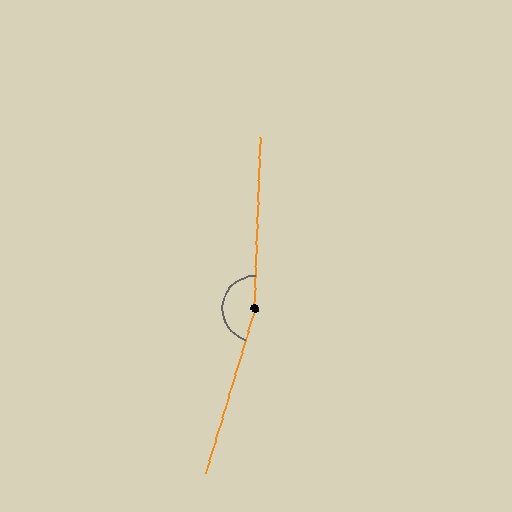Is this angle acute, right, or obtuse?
It is obtuse.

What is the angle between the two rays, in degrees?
Approximately 166 degrees.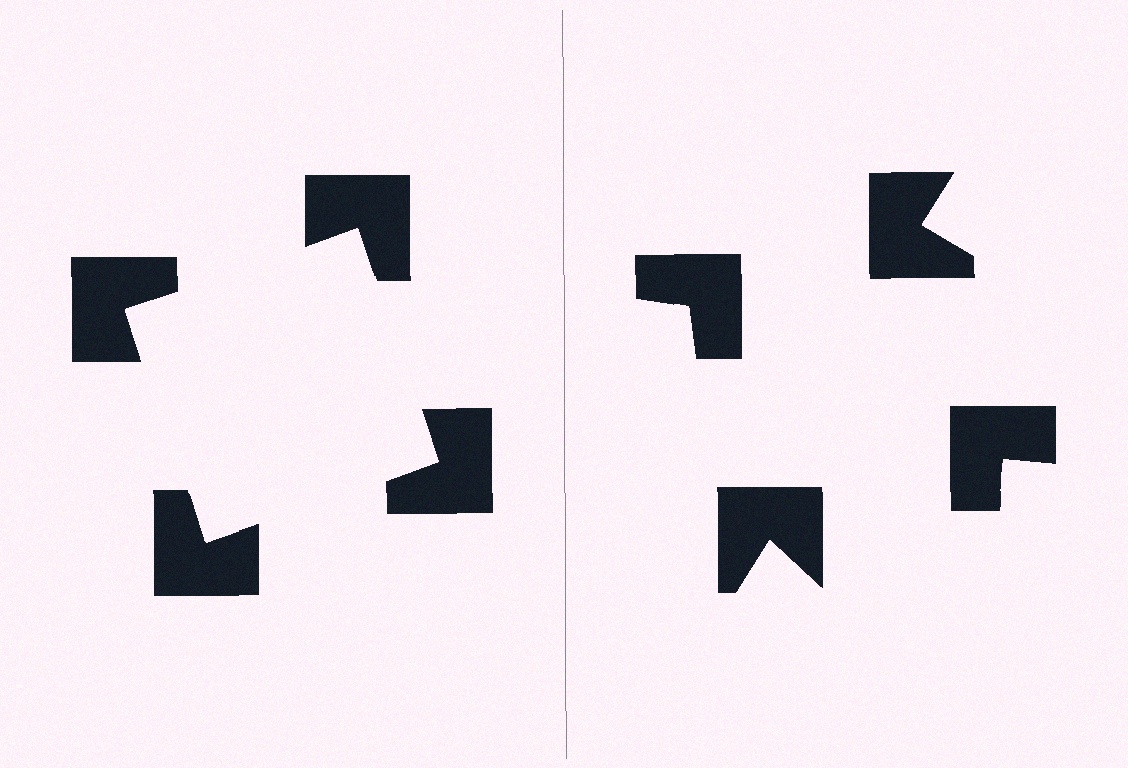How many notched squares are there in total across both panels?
8 — 4 on each side.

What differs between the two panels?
The notched squares are positioned identically on both sides; only the wedge orientations differ. On the left they align to a square; on the right they are misaligned.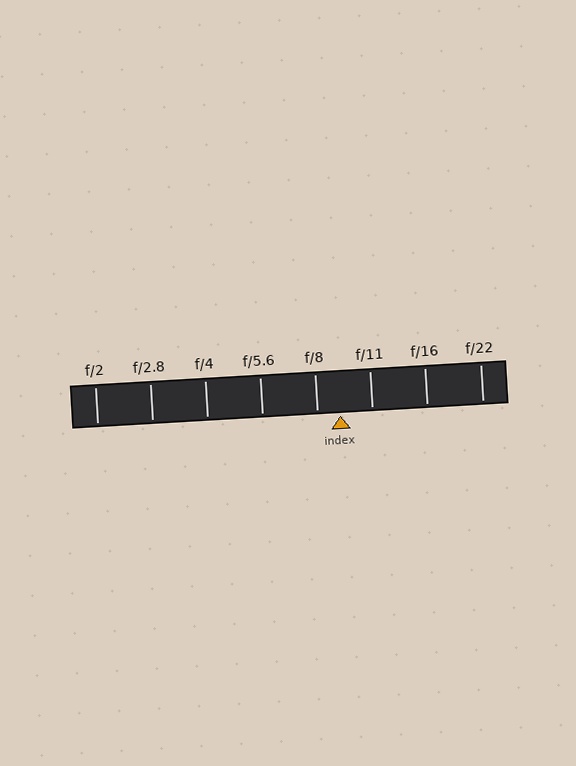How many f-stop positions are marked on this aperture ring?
There are 8 f-stop positions marked.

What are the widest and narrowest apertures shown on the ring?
The widest aperture shown is f/2 and the narrowest is f/22.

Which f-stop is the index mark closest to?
The index mark is closest to f/8.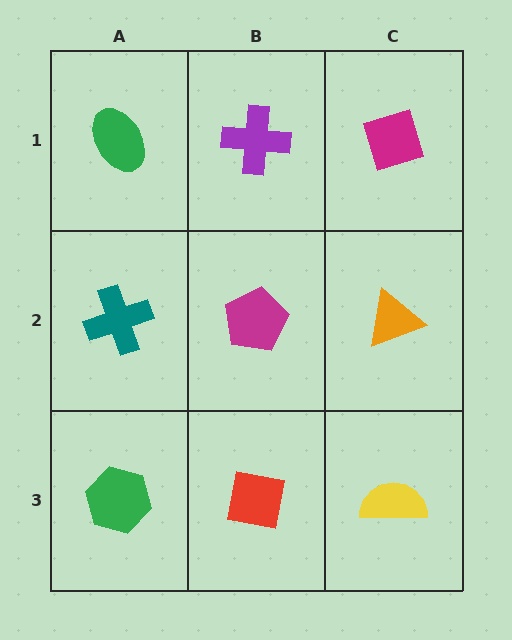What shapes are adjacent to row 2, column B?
A purple cross (row 1, column B), a red square (row 3, column B), a teal cross (row 2, column A), an orange triangle (row 2, column C).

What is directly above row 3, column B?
A magenta pentagon.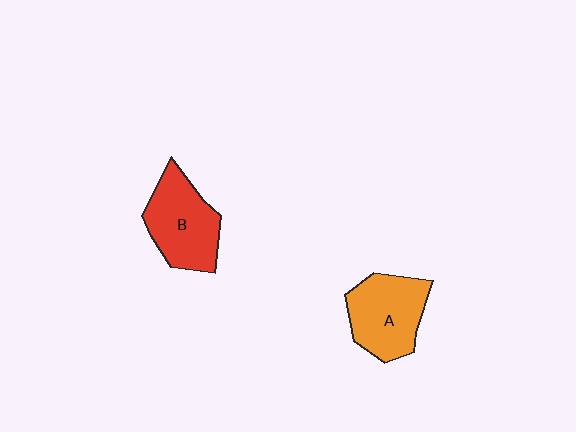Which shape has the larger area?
Shape B (red).